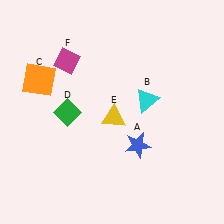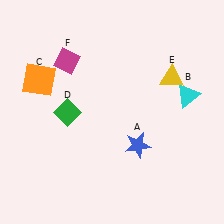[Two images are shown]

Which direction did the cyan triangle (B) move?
The cyan triangle (B) moved right.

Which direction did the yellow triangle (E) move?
The yellow triangle (E) moved right.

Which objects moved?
The objects that moved are: the cyan triangle (B), the yellow triangle (E).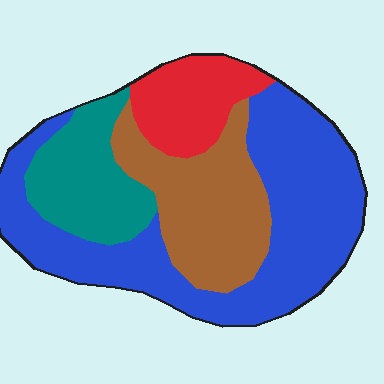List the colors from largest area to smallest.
From largest to smallest: blue, brown, teal, red.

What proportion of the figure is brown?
Brown covers around 25% of the figure.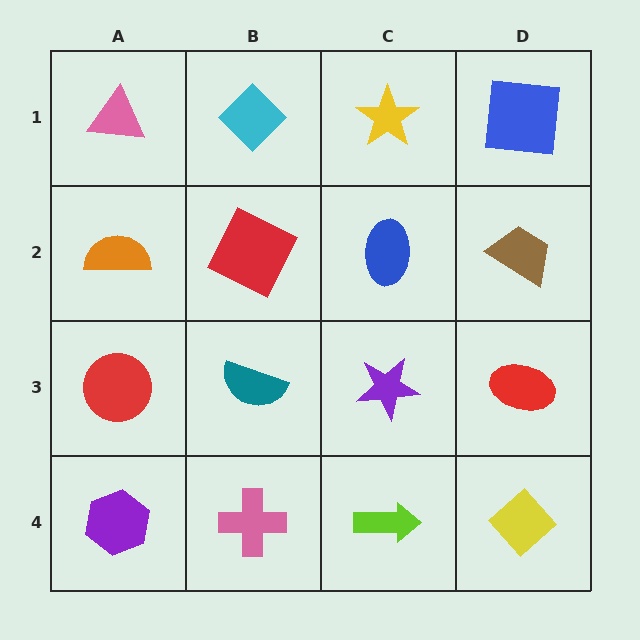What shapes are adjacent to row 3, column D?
A brown trapezoid (row 2, column D), a yellow diamond (row 4, column D), a purple star (row 3, column C).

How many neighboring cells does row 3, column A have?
3.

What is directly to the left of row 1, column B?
A pink triangle.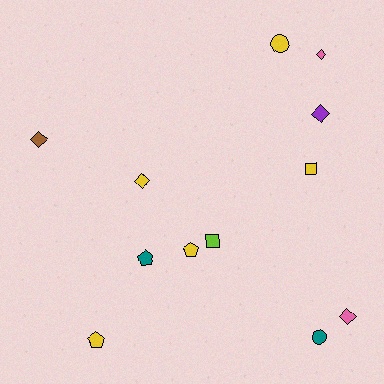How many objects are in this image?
There are 12 objects.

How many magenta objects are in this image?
There are no magenta objects.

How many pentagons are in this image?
There are 3 pentagons.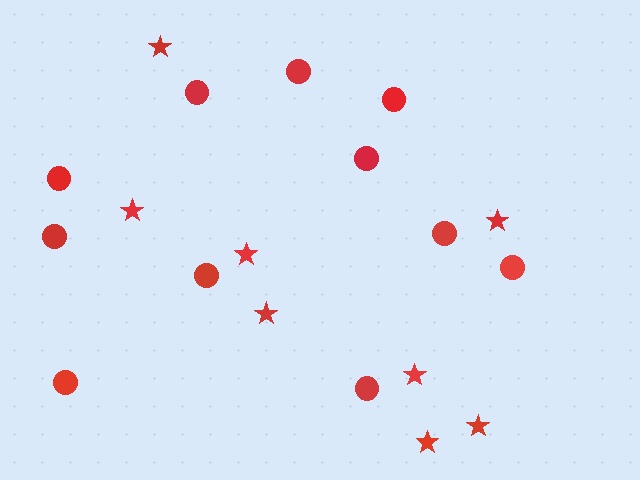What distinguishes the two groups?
There are 2 groups: one group of stars (8) and one group of circles (11).